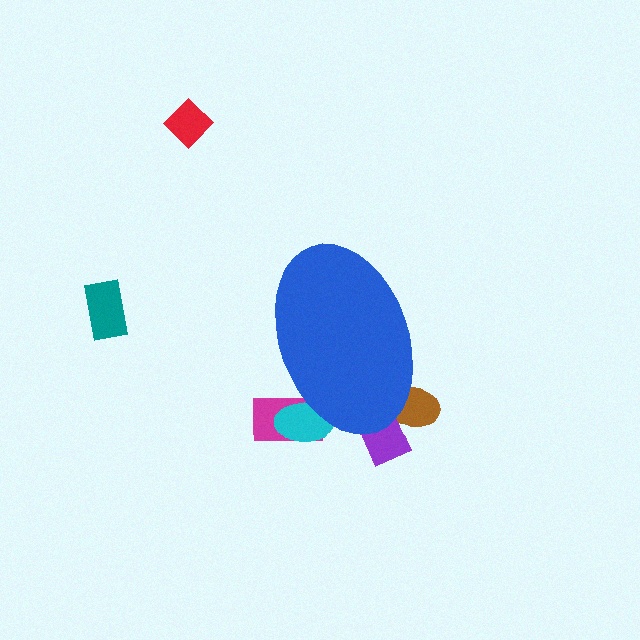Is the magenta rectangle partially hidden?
Yes, the magenta rectangle is partially hidden behind the blue ellipse.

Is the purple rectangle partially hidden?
Yes, the purple rectangle is partially hidden behind the blue ellipse.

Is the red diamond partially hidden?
No, the red diamond is fully visible.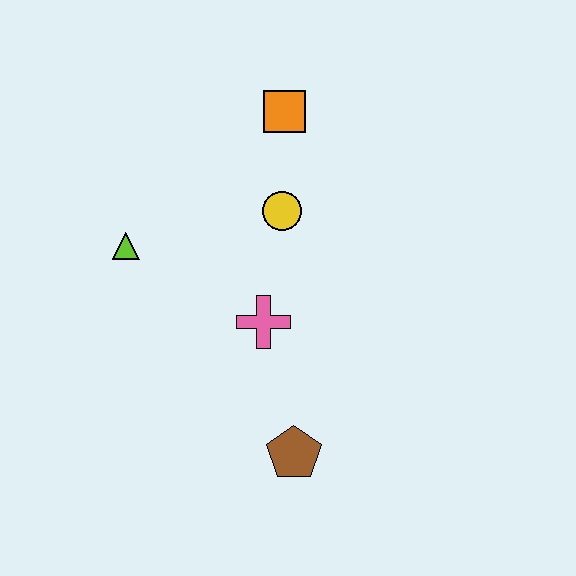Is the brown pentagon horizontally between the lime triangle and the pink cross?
No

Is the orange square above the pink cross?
Yes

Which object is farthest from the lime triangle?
The brown pentagon is farthest from the lime triangle.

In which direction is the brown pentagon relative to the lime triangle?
The brown pentagon is below the lime triangle.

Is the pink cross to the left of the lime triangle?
No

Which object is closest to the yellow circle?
The orange square is closest to the yellow circle.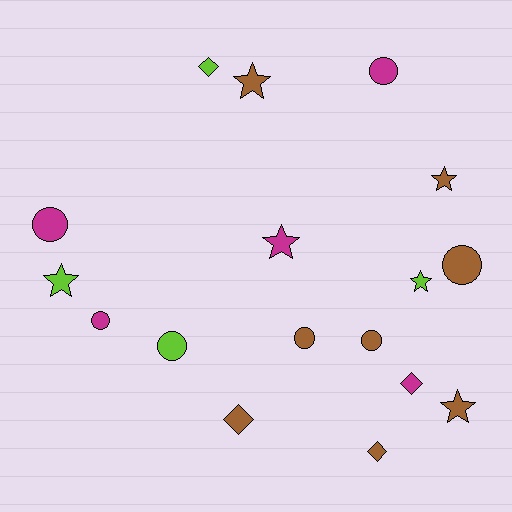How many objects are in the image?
There are 17 objects.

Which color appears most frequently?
Brown, with 8 objects.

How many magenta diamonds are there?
There is 1 magenta diamond.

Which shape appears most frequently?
Circle, with 7 objects.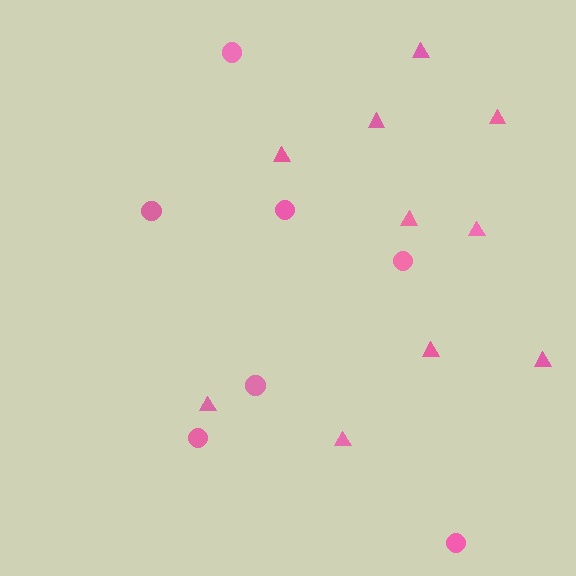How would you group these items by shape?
There are 2 groups: one group of triangles (10) and one group of circles (7).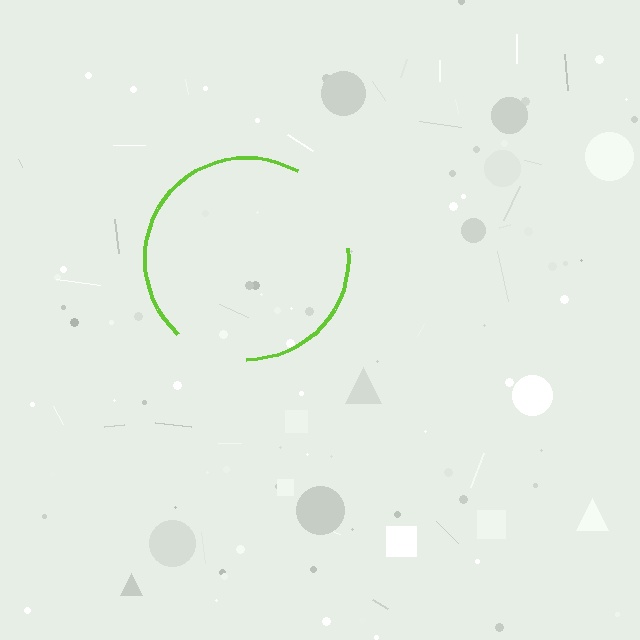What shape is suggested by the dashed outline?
The dashed outline suggests a circle.